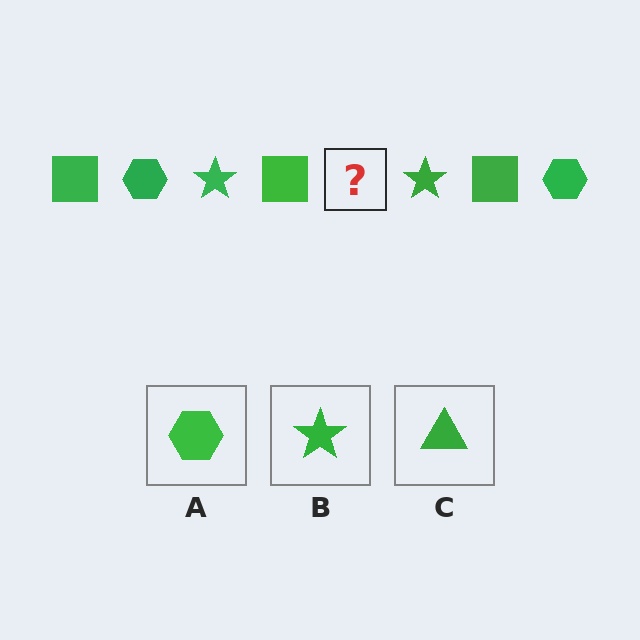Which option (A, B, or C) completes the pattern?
A.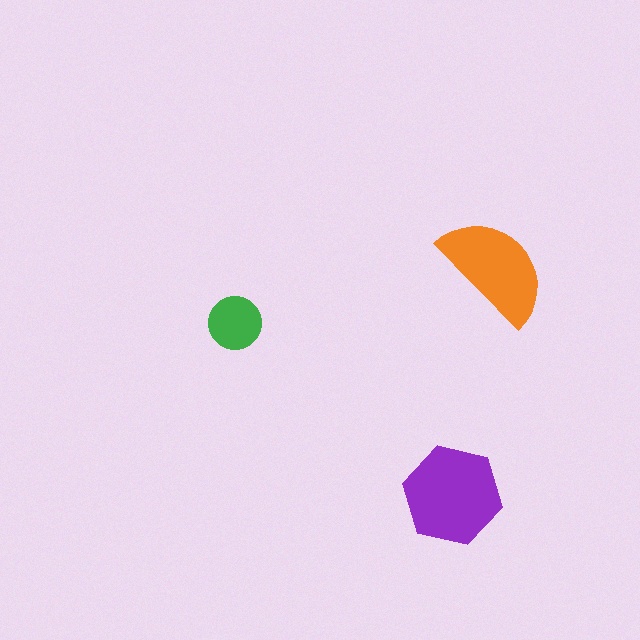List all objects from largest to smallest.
The purple hexagon, the orange semicircle, the green circle.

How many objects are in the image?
There are 3 objects in the image.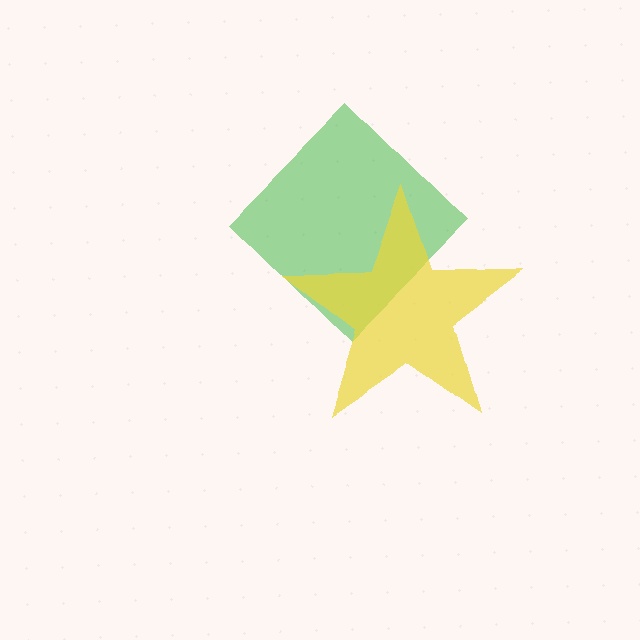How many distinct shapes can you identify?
There are 2 distinct shapes: a green diamond, a yellow star.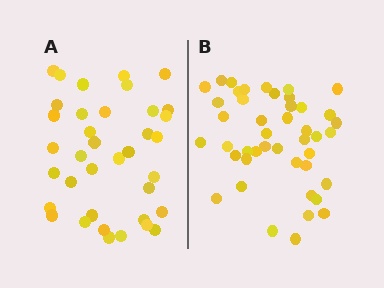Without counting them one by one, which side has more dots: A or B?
Region B (the right region) has more dots.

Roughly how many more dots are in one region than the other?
Region B has roughly 8 or so more dots than region A.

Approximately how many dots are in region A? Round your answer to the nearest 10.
About 40 dots. (The exact count is 37, which rounds to 40.)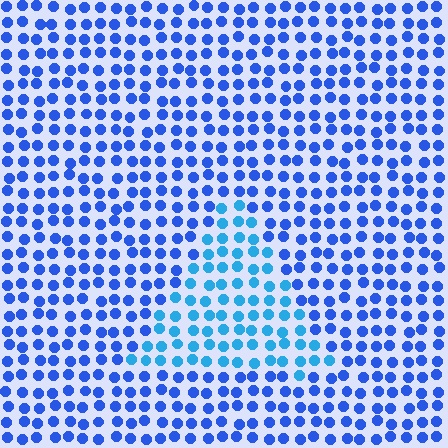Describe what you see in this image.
The image is filled with small blue elements in a uniform arrangement. A triangle-shaped region is visible where the elements are tinted to a slightly different hue, forming a subtle color boundary.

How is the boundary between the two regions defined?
The boundary is defined purely by a slight shift in hue (about 26 degrees). Spacing, size, and orientation are identical on both sides.